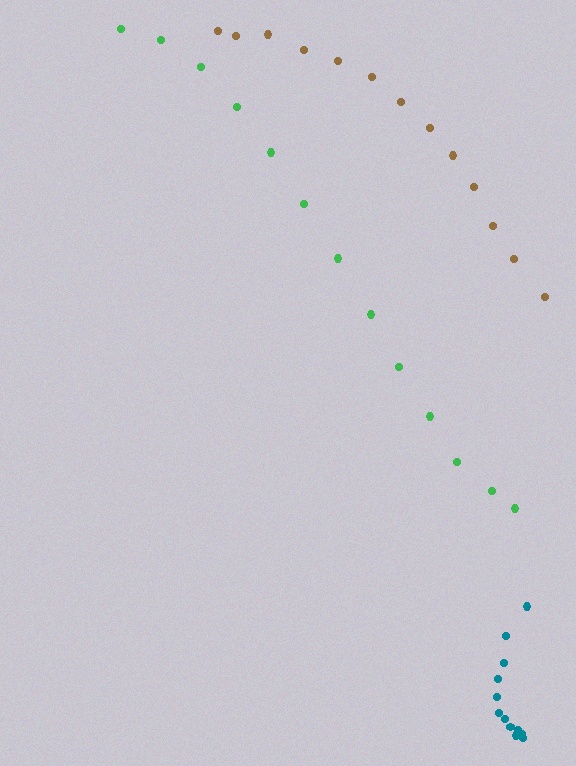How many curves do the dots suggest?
There are 3 distinct paths.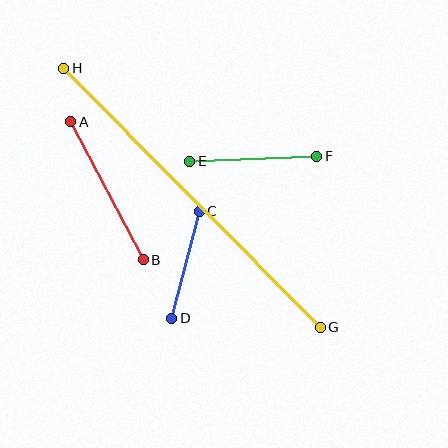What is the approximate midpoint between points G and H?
The midpoint is at approximately (192, 198) pixels.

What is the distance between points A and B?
The distance is approximately 156 pixels.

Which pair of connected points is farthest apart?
Points G and H are farthest apart.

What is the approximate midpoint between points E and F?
The midpoint is at approximately (253, 159) pixels.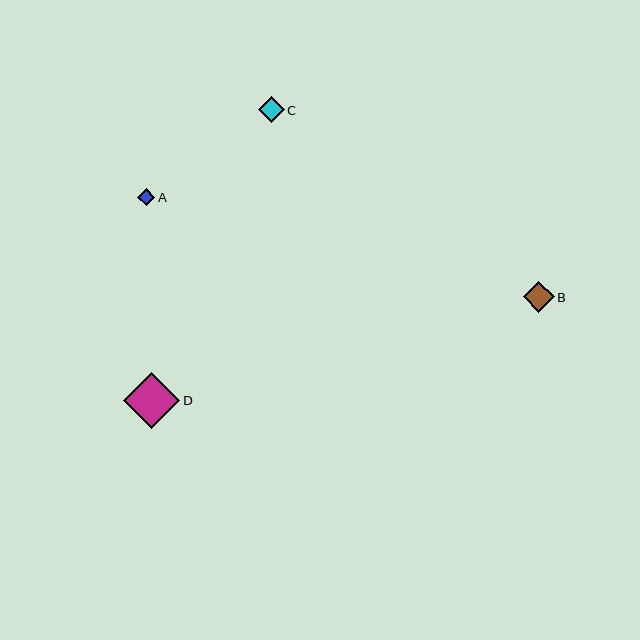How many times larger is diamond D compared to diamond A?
Diamond D is approximately 3.3 times the size of diamond A.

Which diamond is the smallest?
Diamond A is the smallest with a size of approximately 17 pixels.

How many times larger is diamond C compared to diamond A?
Diamond C is approximately 1.5 times the size of diamond A.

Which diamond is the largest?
Diamond D is the largest with a size of approximately 56 pixels.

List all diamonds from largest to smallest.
From largest to smallest: D, B, C, A.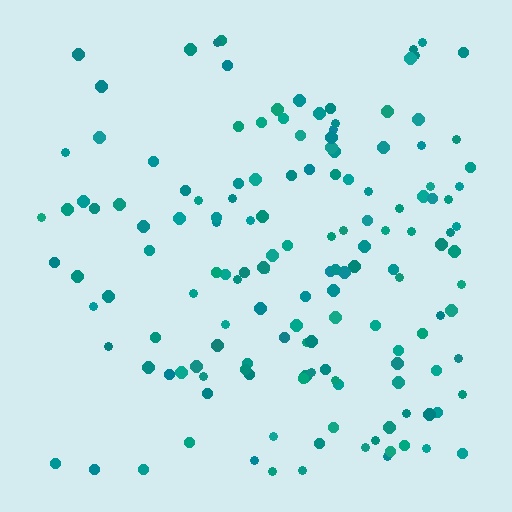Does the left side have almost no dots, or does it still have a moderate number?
Still a moderate number, just noticeably fewer than the right.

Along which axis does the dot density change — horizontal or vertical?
Horizontal.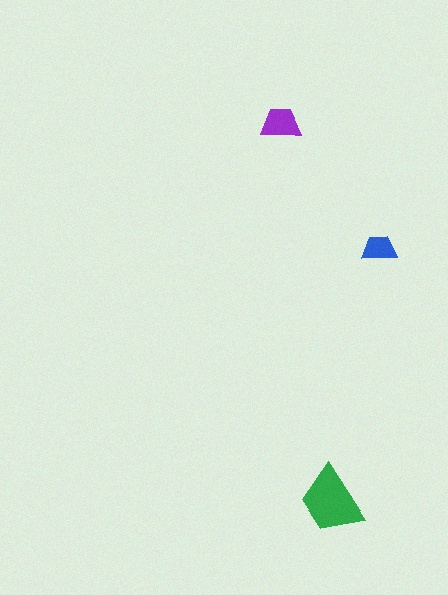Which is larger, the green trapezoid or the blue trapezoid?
The green one.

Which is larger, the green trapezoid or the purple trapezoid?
The green one.